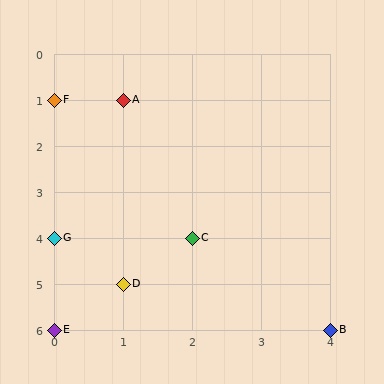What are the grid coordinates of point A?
Point A is at grid coordinates (1, 1).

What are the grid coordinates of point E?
Point E is at grid coordinates (0, 6).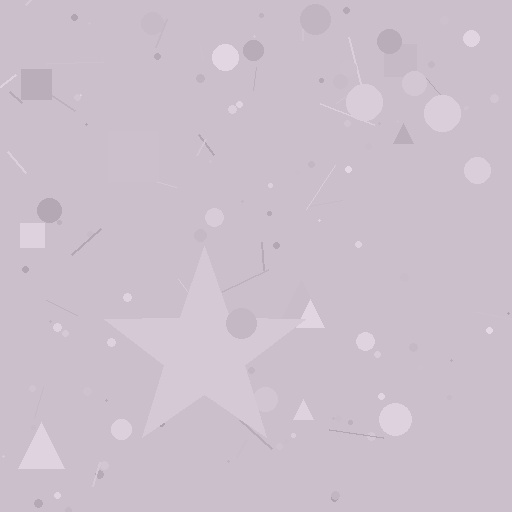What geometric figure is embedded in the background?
A star is embedded in the background.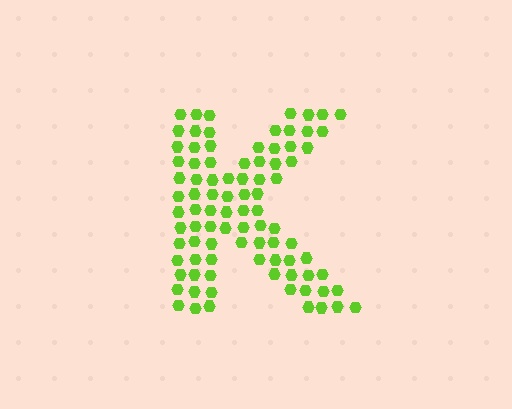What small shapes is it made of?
It is made of small hexagons.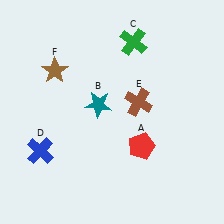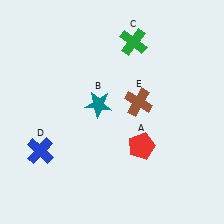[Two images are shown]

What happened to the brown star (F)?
The brown star (F) was removed in Image 2. It was in the top-left area of Image 1.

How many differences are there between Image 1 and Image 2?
There is 1 difference between the two images.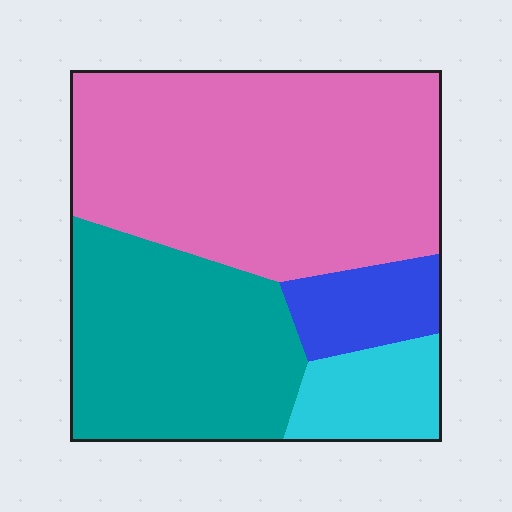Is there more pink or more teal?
Pink.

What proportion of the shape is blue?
Blue takes up about one tenth (1/10) of the shape.